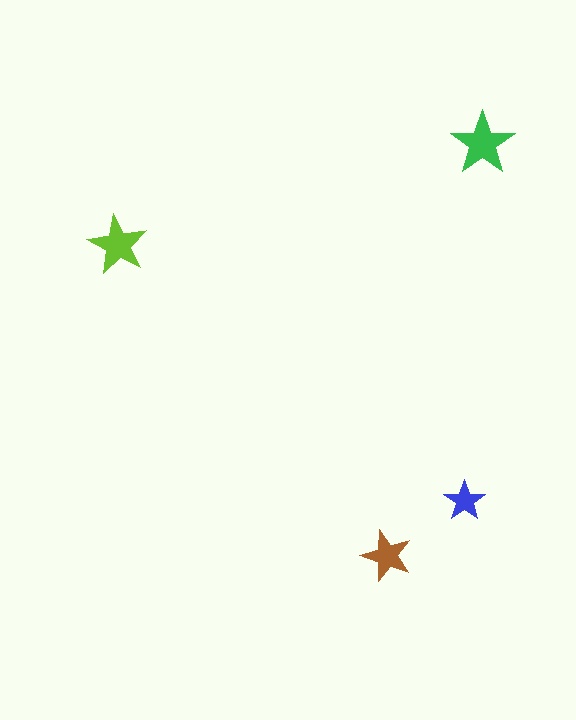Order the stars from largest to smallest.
the green one, the lime one, the brown one, the blue one.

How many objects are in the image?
There are 4 objects in the image.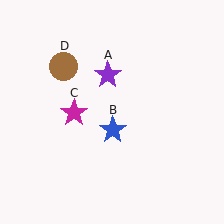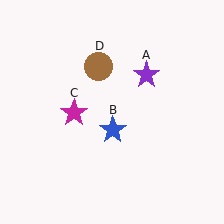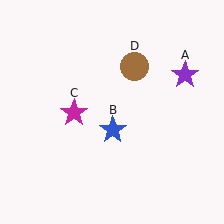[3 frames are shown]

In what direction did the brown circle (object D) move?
The brown circle (object D) moved right.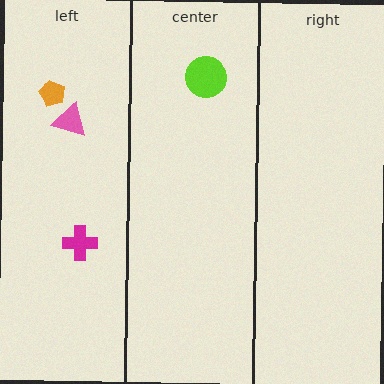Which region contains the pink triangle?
The left region.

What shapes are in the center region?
The lime circle.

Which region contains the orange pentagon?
The left region.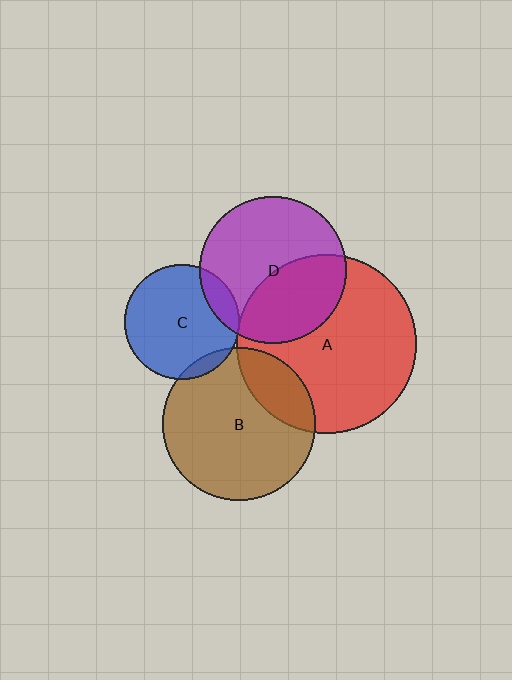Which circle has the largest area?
Circle A (red).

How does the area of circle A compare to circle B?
Approximately 1.4 times.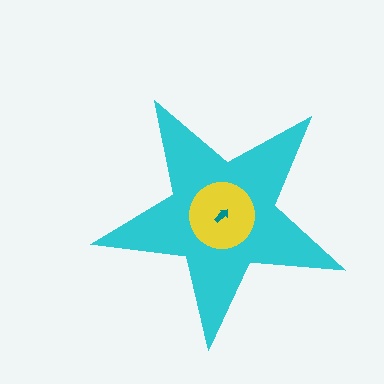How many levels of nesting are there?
3.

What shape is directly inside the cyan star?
The yellow circle.